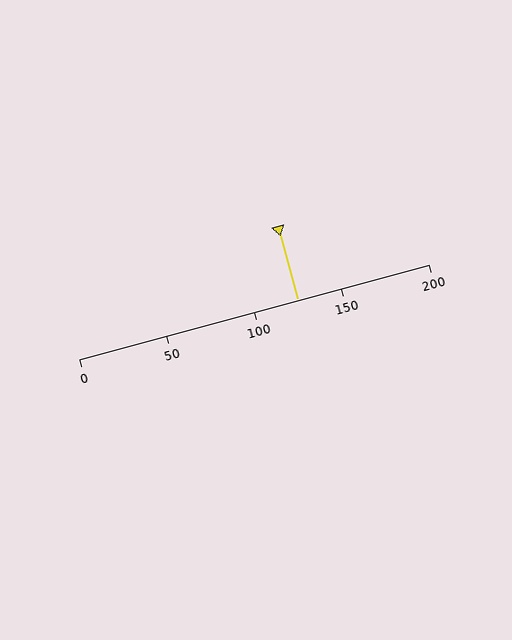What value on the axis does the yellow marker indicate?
The marker indicates approximately 125.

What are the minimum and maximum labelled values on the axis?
The axis runs from 0 to 200.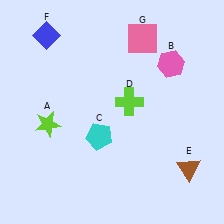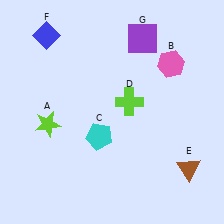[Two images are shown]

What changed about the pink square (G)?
In Image 1, G is pink. In Image 2, it changed to purple.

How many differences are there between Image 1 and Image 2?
There is 1 difference between the two images.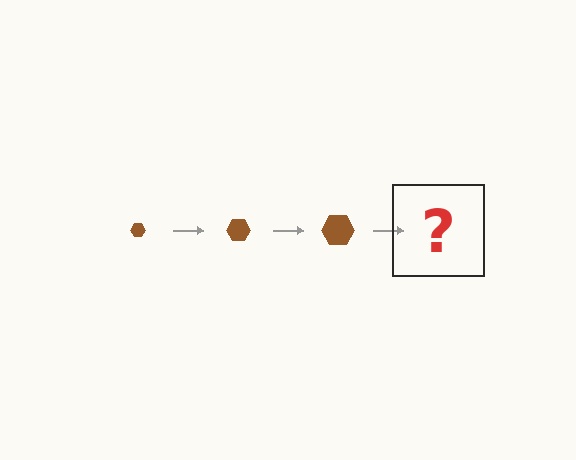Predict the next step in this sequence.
The next step is a brown hexagon, larger than the previous one.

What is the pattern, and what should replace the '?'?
The pattern is that the hexagon gets progressively larger each step. The '?' should be a brown hexagon, larger than the previous one.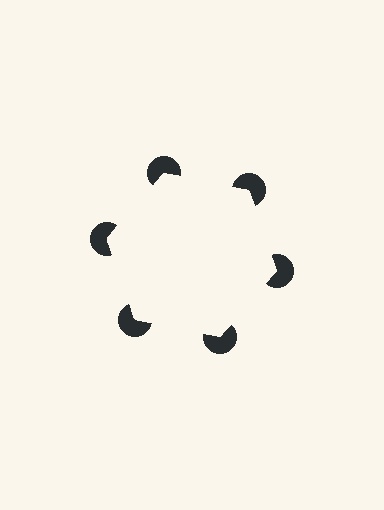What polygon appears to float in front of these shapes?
An illusory hexagon — its edges are inferred from the aligned wedge cuts in the pac-man discs, not physically drawn.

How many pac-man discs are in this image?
There are 6 — one at each vertex of the illusory hexagon.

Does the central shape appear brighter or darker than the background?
It typically appears slightly brighter than the background, even though no actual brightness change is drawn.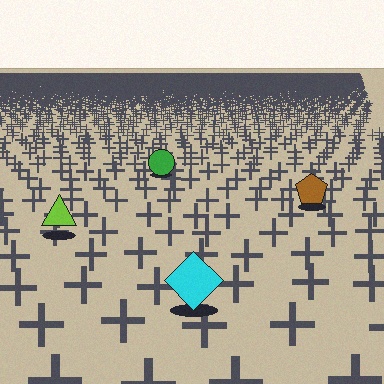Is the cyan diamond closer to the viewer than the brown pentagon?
Yes. The cyan diamond is closer — you can tell from the texture gradient: the ground texture is coarser near it.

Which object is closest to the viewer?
The cyan diamond is closest. The texture marks near it are larger and more spread out.